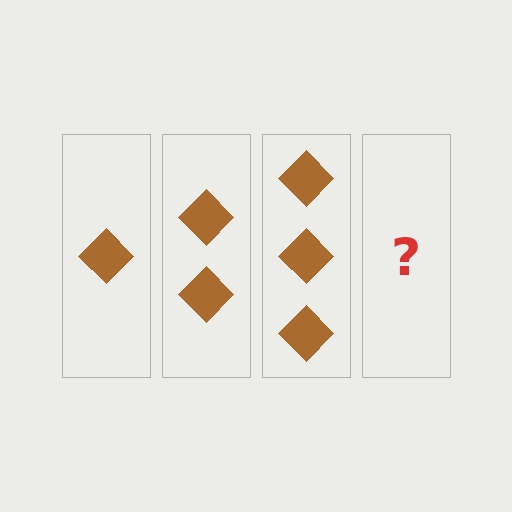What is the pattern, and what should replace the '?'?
The pattern is that each step adds one more diamond. The '?' should be 4 diamonds.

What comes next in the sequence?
The next element should be 4 diamonds.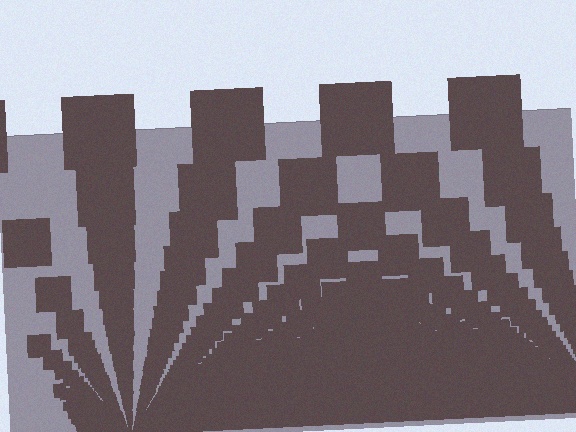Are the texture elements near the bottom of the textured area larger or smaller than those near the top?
Smaller. The gradient is inverted — elements near the bottom are smaller and denser.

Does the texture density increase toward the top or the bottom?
Density increases toward the bottom.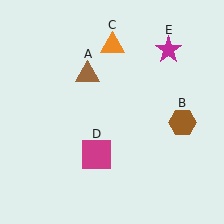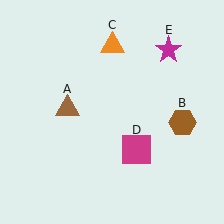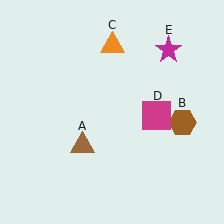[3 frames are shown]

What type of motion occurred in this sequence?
The brown triangle (object A), magenta square (object D) rotated counterclockwise around the center of the scene.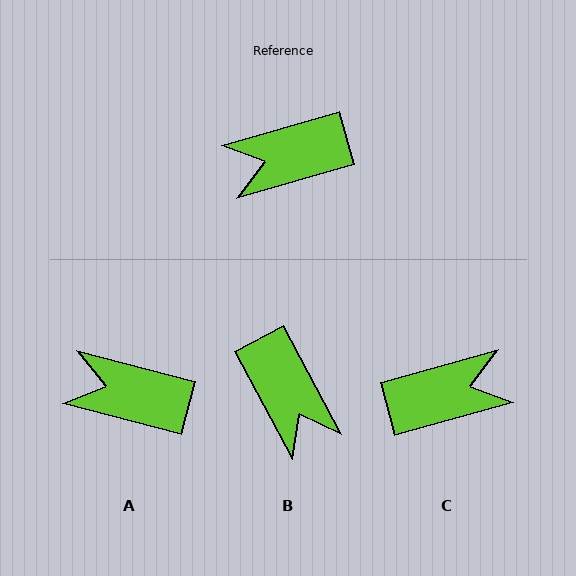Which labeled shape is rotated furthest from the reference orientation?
C, about 180 degrees away.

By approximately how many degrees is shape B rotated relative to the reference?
Approximately 102 degrees counter-clockwise.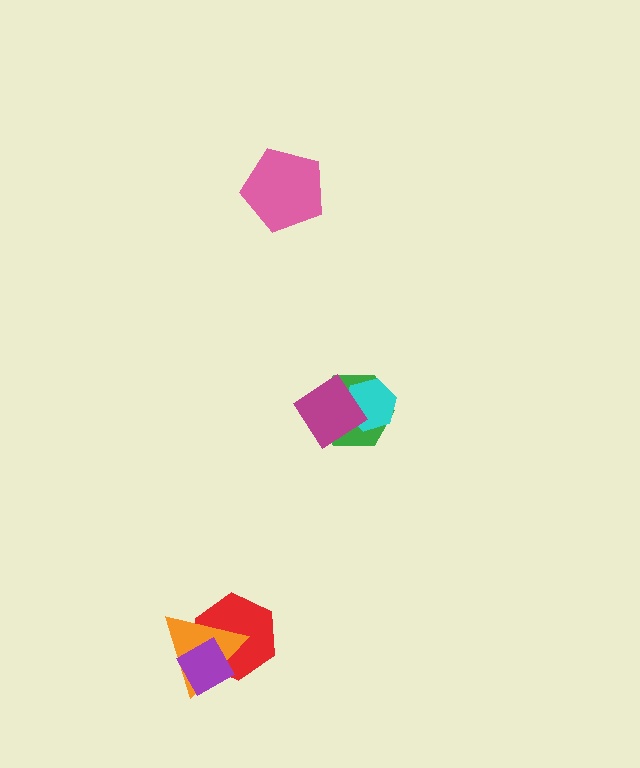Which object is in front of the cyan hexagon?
The magenta diamond is in front of the cyan hexagon.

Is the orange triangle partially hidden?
Yes, it is partially covered by another shape.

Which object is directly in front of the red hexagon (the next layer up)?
The orange triangle is directly in front of the red hexagon.